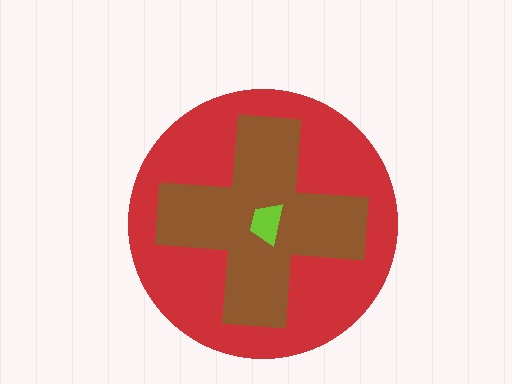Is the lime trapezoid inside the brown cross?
Yes.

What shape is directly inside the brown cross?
The lime trapezoid.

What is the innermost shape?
The lime trapezoid.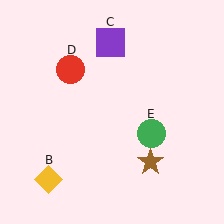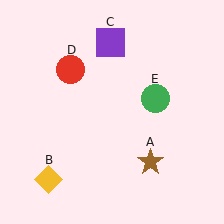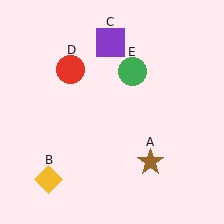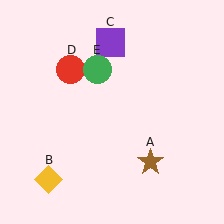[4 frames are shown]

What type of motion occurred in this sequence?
The green circle (object E) rotated counterclockwise around the center of the scene.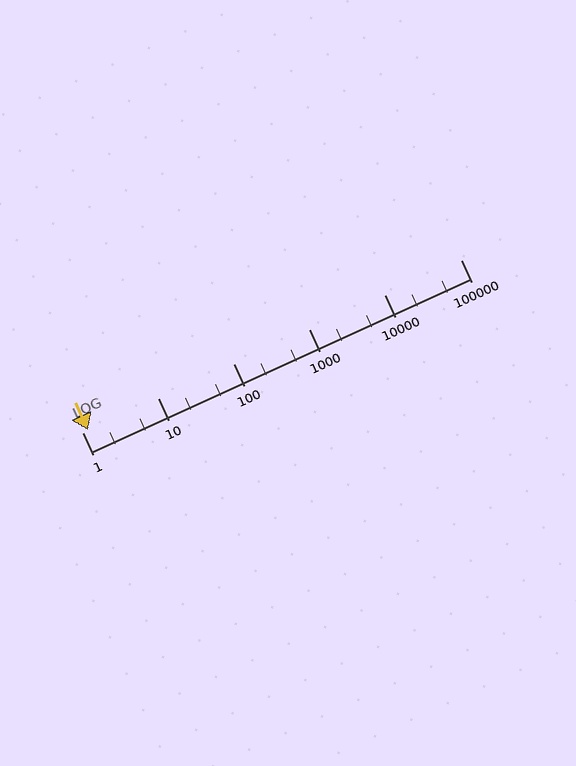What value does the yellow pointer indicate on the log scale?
The pointer indicates approximately 1.2.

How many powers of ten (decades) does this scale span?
The scale spans 5 decades, from 1 to 100000.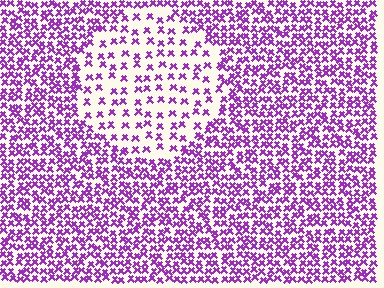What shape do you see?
I see a circle.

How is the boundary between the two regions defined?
The boundary is defined by a change in element density (approximately 2.3x ratio). All elements are the same color, size, and shape.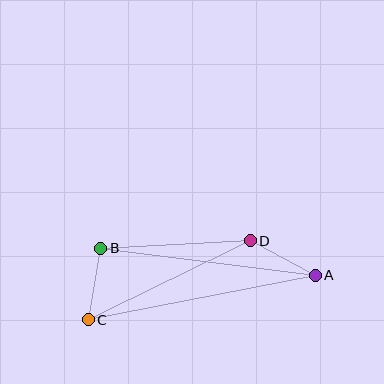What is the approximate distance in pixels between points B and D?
The distance between B and D is approximately 150 pixels.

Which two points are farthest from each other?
Points A and C are farthest from each other.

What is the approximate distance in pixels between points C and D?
The distance between C and D is approximately 180 pixels.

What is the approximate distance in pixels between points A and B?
The distance between A and B is approximately 216 pixels.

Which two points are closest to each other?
Points B and C are closest to each other.